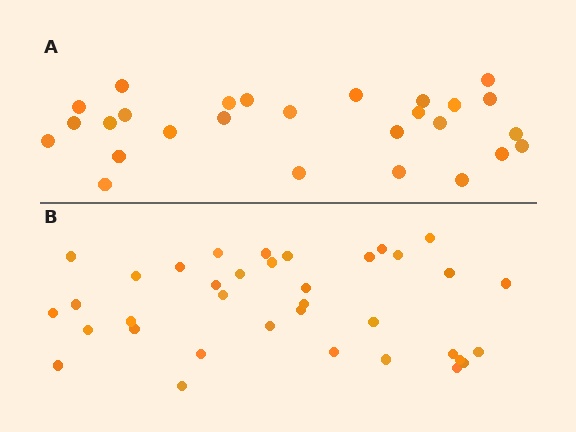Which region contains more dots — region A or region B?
Region B (the bottom region) has more dots.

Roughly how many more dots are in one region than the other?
Region B has roughly 8 or so more dots than region A.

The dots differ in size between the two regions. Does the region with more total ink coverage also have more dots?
No. Region A has more total ink coverage because its dots are larger, but region B actually contains more individual dots. Total area can be misleading — the number of items is what matters here.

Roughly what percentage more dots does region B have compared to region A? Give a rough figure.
About 35% more.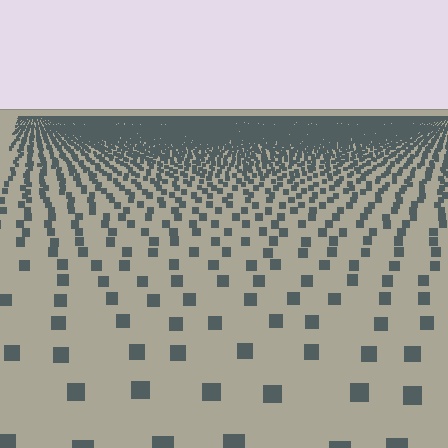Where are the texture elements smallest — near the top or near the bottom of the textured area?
Near the top.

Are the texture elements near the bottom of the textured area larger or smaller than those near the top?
Larger. Near the bottom, elements are closer to the viewer and appear at a bigger on-screen size.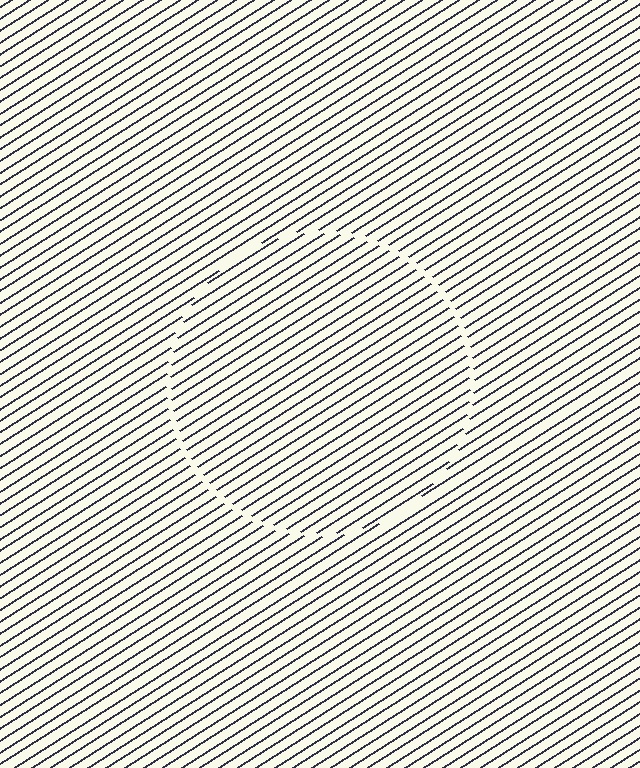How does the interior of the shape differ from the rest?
The interior of the shape contains the same grating, shifted by half a period — the contour is defined by the phase discontinuity where line-ends from the inner and outer gratings abut.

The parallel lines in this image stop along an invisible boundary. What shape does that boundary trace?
An illusory circle. The interior of the shape contains the same grating, shifted by half a period — the contour is defined by the phase discontinuity where line-ends from the inner and outer gratings abut.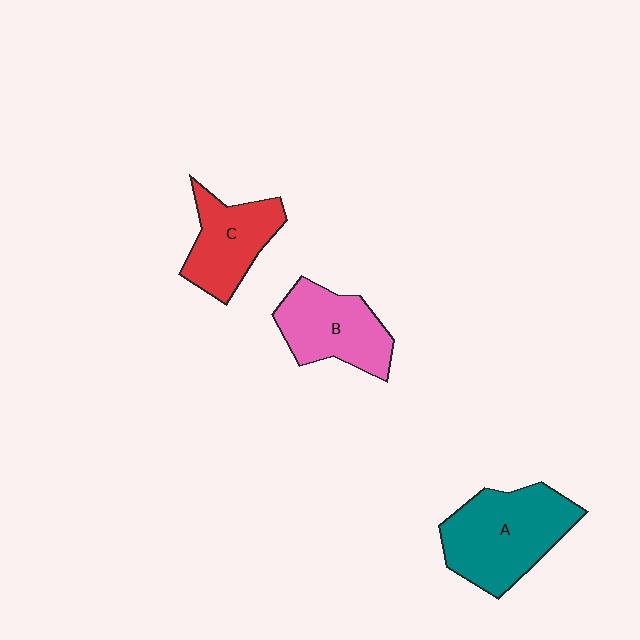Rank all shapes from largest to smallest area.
From largest to smallest: A (teal), B (pink), C (red).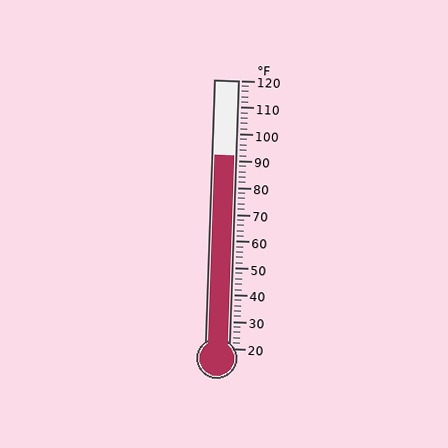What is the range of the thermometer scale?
The thermometer scale ranges from 20°F to 120°F.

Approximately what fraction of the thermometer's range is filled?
The thermometer is filled to approximately 70% of its range.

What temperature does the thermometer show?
The thermometer shows approximately 92°F.